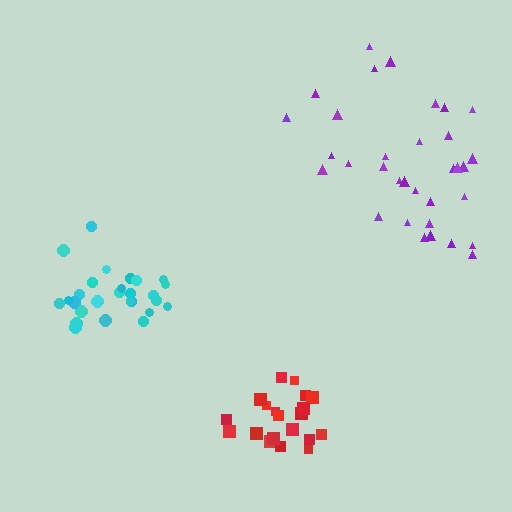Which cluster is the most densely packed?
Cyan.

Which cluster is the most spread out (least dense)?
Purple.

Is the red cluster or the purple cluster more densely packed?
Red.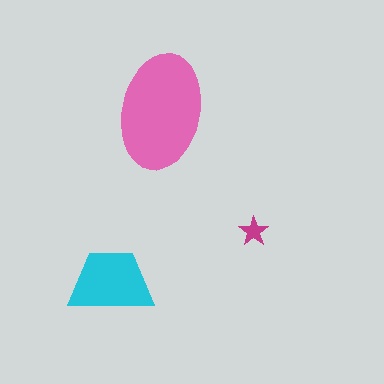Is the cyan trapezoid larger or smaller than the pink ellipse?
Smaller.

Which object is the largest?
The pink ellipse.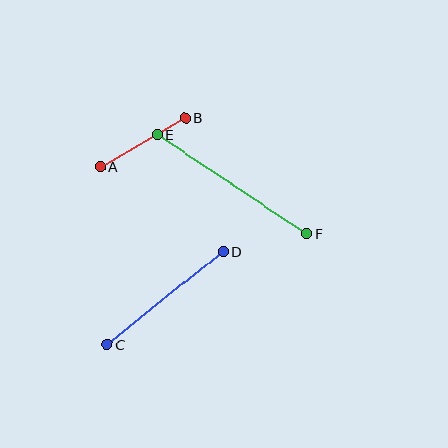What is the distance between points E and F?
The distance is approximately 179 pixels.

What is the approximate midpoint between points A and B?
The midpoint is at approximately (143, 142) pixels.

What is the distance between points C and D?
The distance is approximately 148 pixels.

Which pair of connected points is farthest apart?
Points E and F are farthest apart.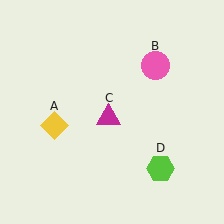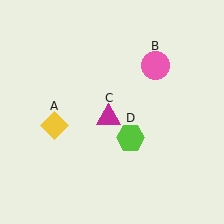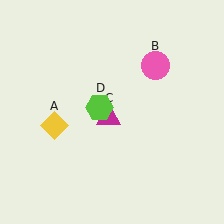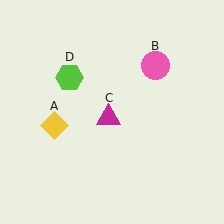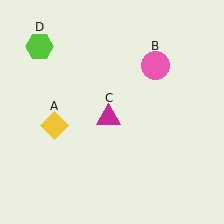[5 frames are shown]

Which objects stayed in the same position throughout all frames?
Yellow diamond (object A) and pink circle (object B) and magenta triangle (object C) remained stationary.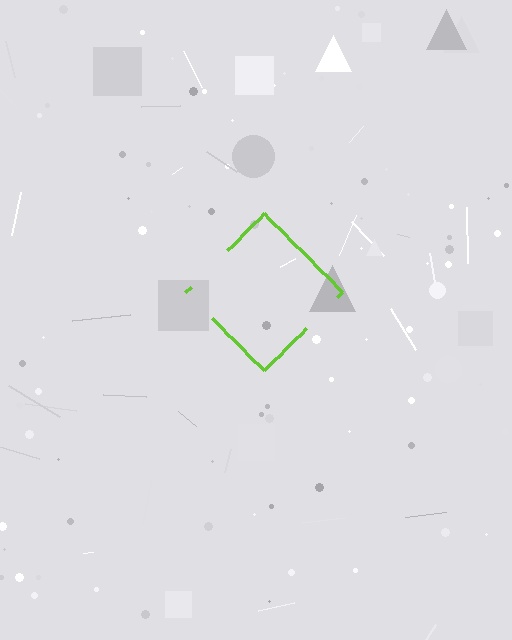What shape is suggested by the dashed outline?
The dashed outline suggests a diamond.